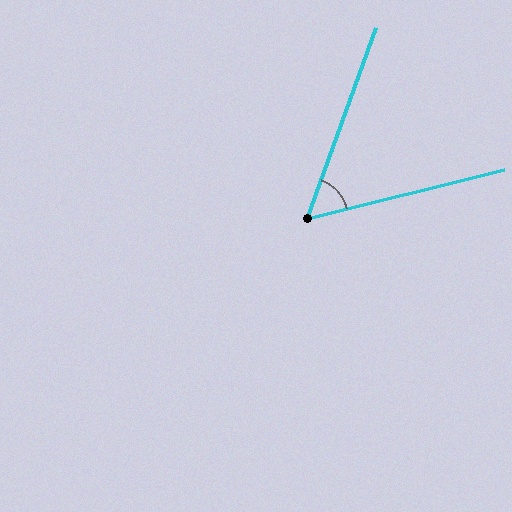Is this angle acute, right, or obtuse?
It is acute.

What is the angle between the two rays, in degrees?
Approximately 56 degrees.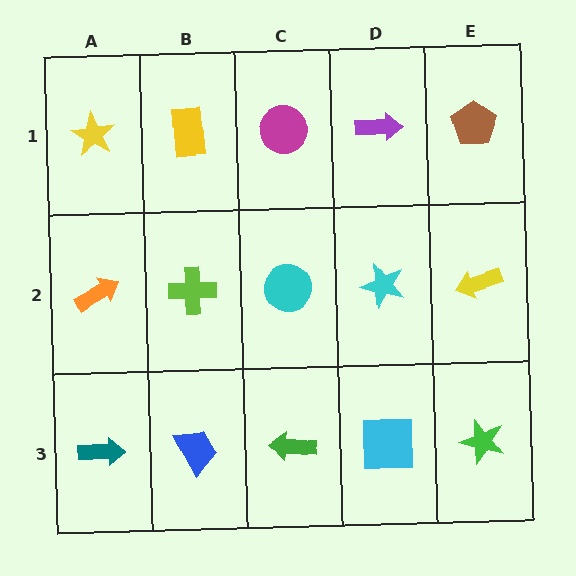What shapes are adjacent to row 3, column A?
An orange arrow (row 2, column A), a blue trapezoid (row 3, column B).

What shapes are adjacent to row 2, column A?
A yellow star (row 1, column A), a teal arrow (row 3, column A), a lime cross (row 2, column B).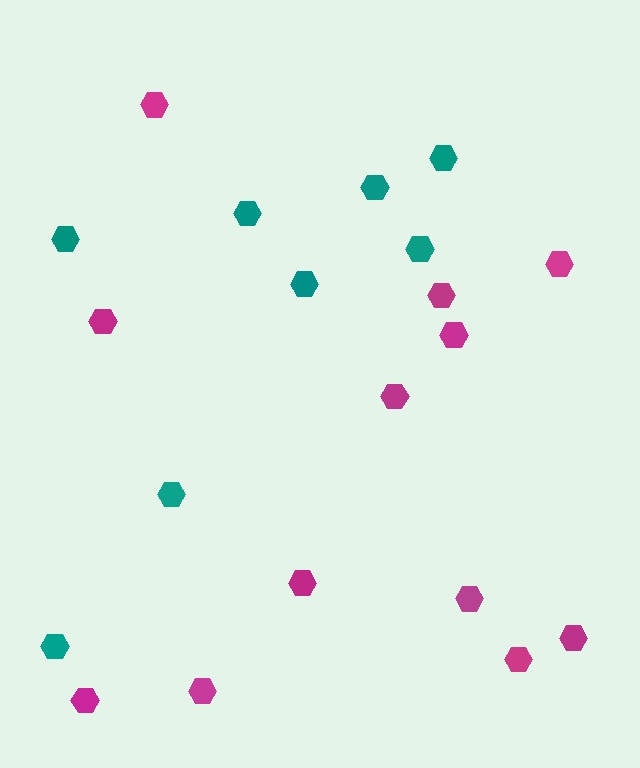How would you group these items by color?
There are 2 groups: one group of magenta hexagons (12) and one group of teal hexagons (8).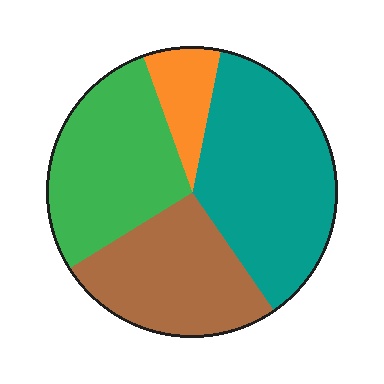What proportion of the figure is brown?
Brown covers 26% of the figure.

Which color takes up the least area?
Orange, at roughly 10%.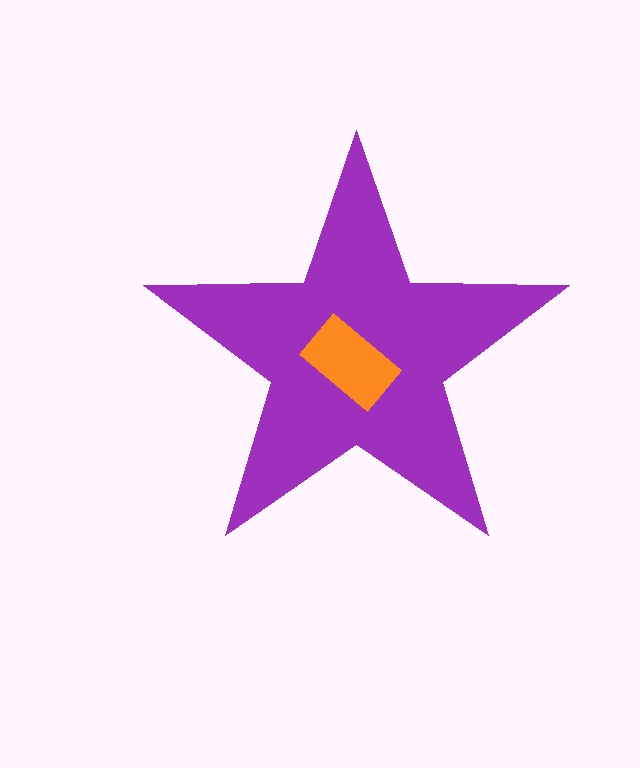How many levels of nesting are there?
2.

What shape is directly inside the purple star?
The orange rectangle.